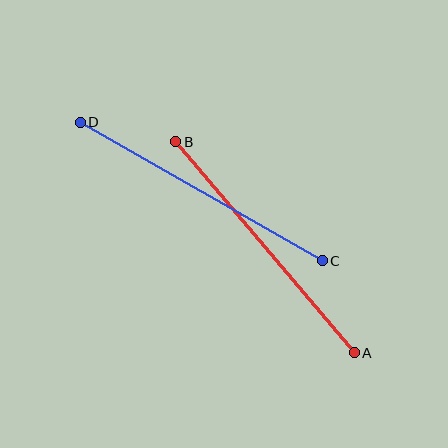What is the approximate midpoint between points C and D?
The midpoint is at approximately (201, 192) pixels.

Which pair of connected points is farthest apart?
Points C and D are farthest apart.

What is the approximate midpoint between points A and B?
The midpoint is at approximately (265, 247) pixels.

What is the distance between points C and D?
The distance is approximately 279 pixels.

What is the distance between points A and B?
The distance is approximately 276 pixels.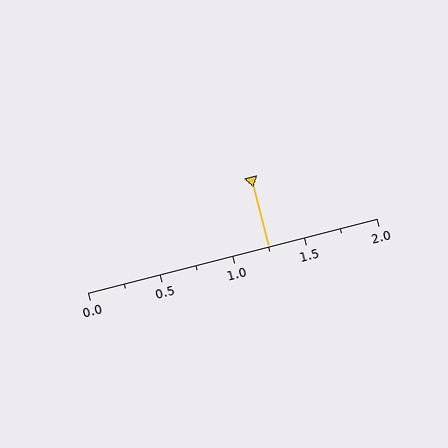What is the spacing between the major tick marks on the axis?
The major ticks are spaced 0.5 apart.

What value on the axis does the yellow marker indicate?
The marker indicates approximately 1.25.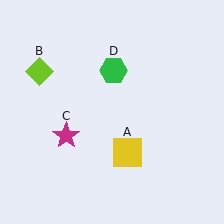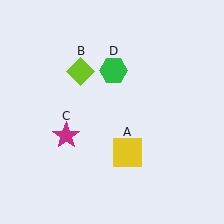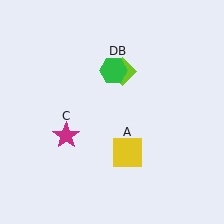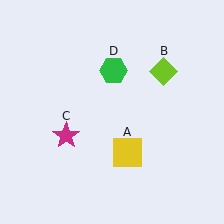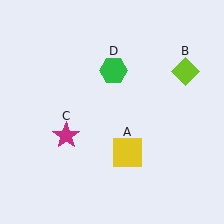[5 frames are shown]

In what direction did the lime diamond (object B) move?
The lime diamond (object B) moved right.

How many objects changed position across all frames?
1 object changed position: lime diamond (object B).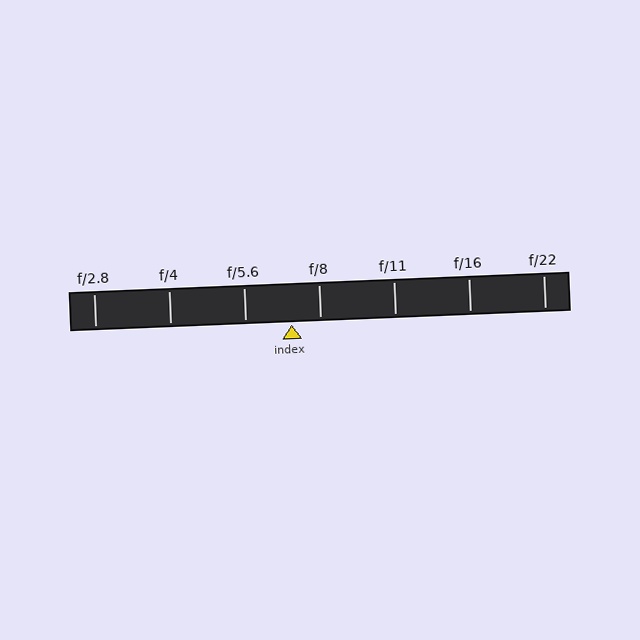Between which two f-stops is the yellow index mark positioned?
The index mark is between f/5.6 and f/8.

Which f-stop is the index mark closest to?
The index mark is closest to f/8.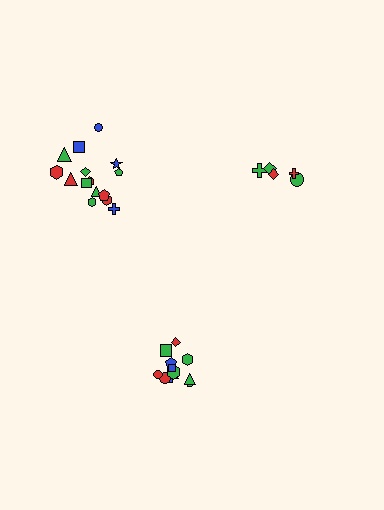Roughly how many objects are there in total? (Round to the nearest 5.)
Roughly 30 objects in total.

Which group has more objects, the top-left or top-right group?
The top-left group.